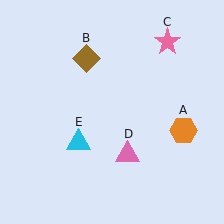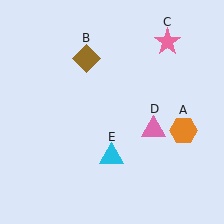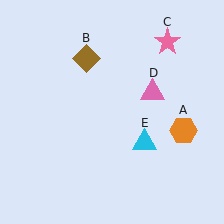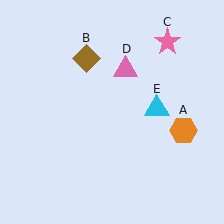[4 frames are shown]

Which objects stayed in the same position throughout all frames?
Orange hexagon (object A) and brown diamond (object B) and pink star (object C) remained stationary.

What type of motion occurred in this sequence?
The pink triangle (object D), cyan triangle (object E) rotated counterclockwise around the center of the scene.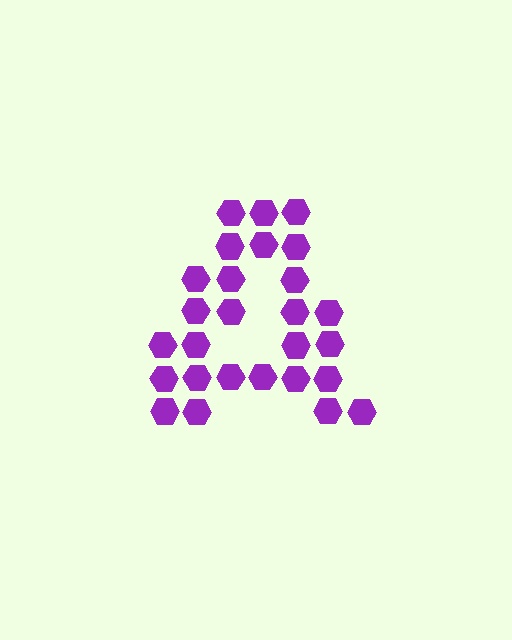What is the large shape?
The large shape is the letter A.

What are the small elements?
The small elements are hexagons.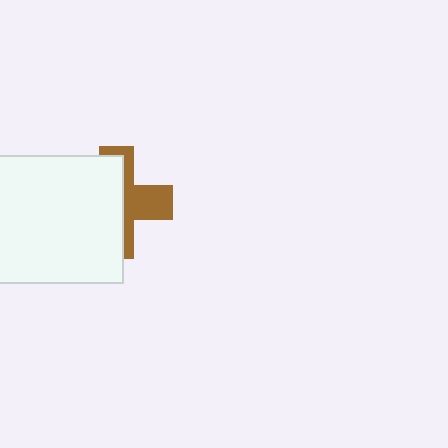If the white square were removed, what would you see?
You would see the complete brown cross.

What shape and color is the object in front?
The object in front is a white square.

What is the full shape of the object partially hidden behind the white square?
The partially hidden object is a brown cross.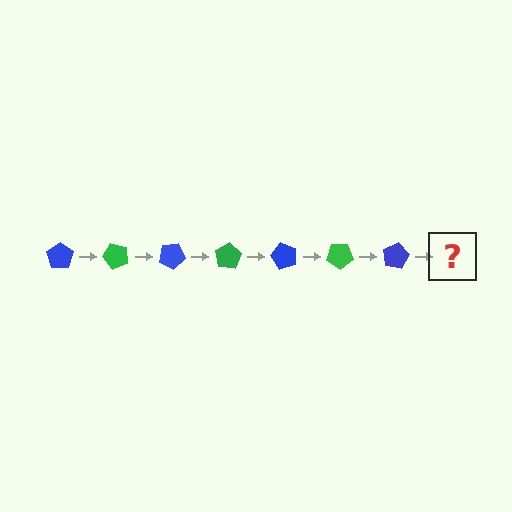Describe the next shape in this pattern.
It should be a green pentagon, rotated 350 degrees from the start.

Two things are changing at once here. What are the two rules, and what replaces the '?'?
The two rules are that it rotates 50 degrees each step and the color cycles through blue and green. The '?' should be a green pentagon, rotated 350 degrees from the start.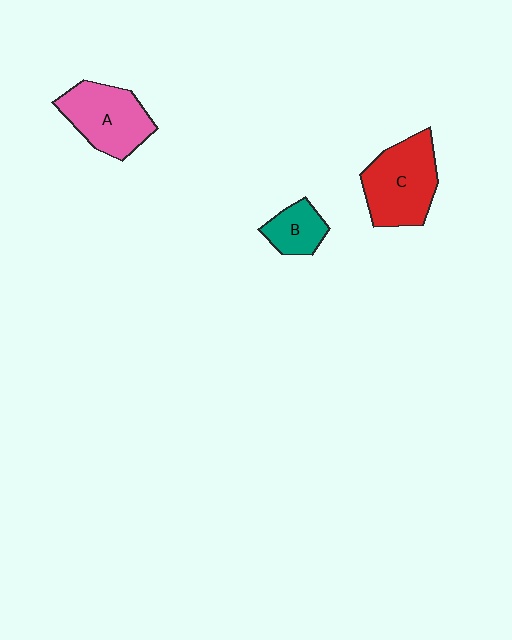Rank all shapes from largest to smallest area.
From largest to smallest: C (red), A (pink), B (teal).